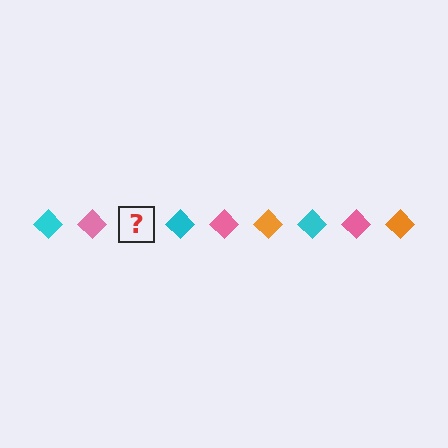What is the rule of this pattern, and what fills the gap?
The rule is that the pattern cycles through cyan, pink, orange diamonds. The gap should be filled with an orange diamond.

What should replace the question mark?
The question mark should be replaced with an orange diamond.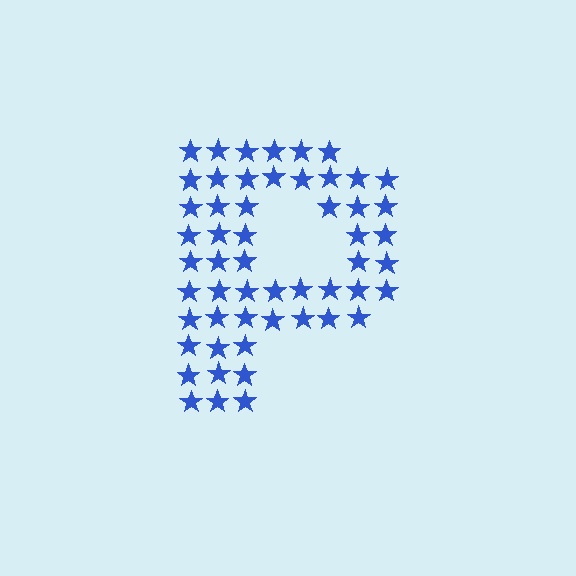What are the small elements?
The small elements are stars.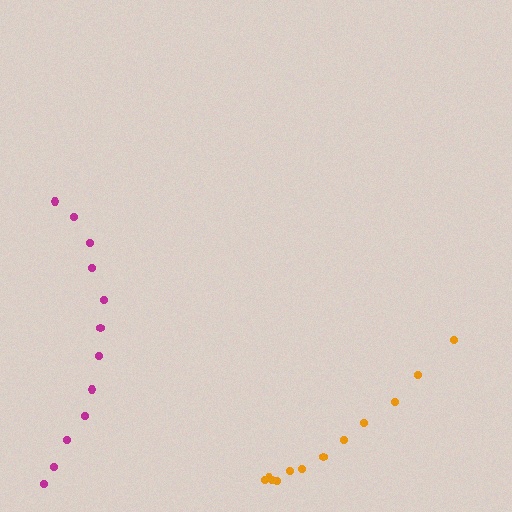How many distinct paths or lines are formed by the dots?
There are 2 distinct paths.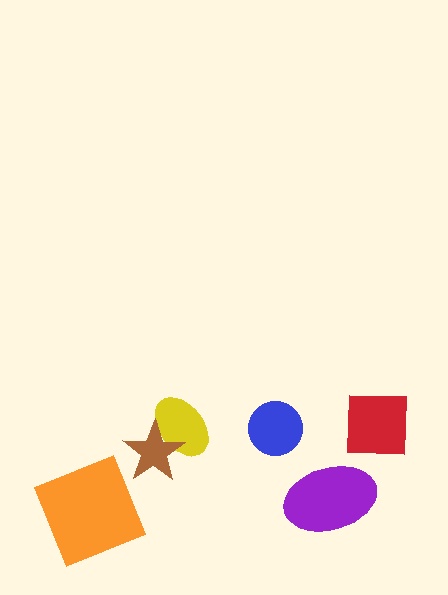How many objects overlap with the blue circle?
0 objects overlap with the blue circle.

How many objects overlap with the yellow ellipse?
1 object overlaps with the yellow ellipse.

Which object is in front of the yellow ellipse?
The brown star is in front of the yellow ellipse.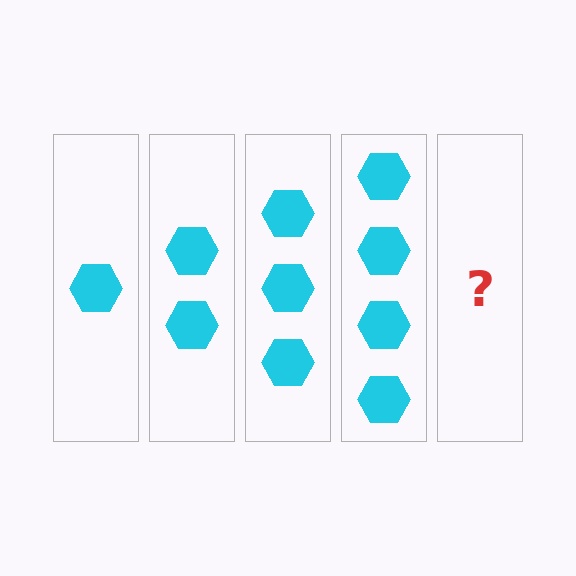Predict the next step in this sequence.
The next step is 5 hexagons.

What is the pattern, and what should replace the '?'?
The pattern is that each step adds one more hexagon. The '?' should be 5 hexagons.